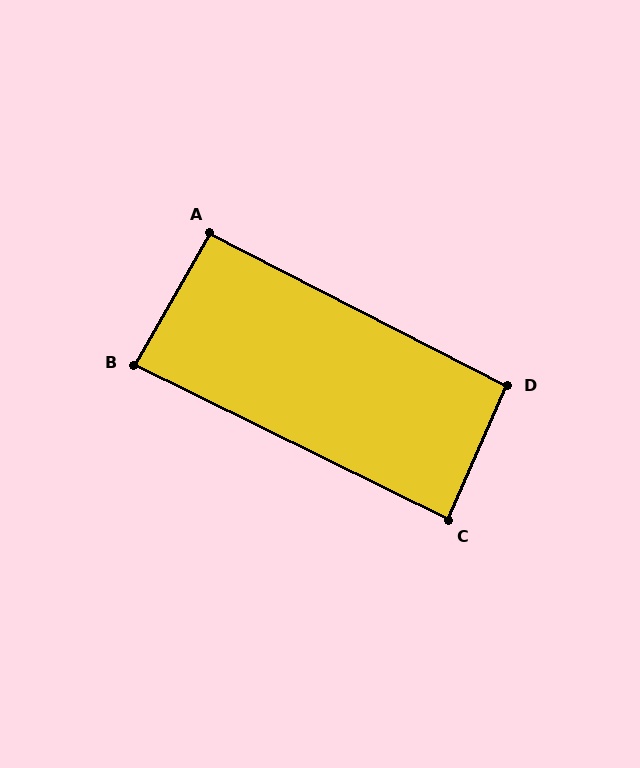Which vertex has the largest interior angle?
D, at approximately 93 degrees.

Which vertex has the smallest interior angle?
B, at approximately 87 degrees.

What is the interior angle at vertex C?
Approximately 87 degrees (approximately right).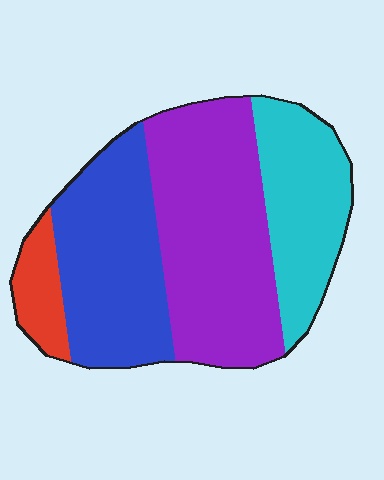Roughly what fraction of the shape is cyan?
Cyan covers around 25% of the shape.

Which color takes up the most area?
Purple, at roughly 40%.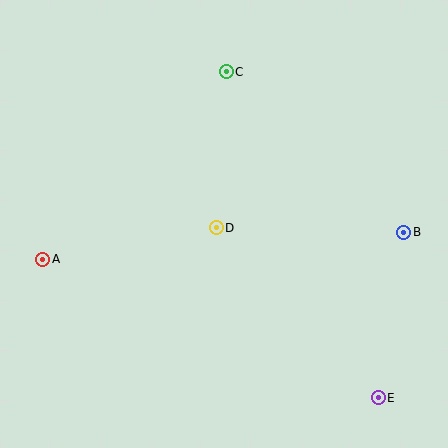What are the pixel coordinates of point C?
Point C is at (226, 72).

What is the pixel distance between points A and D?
The distance between A and D is 177 pixels.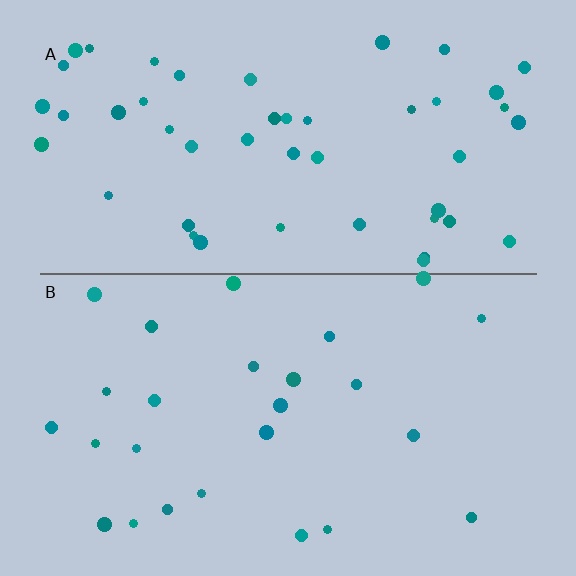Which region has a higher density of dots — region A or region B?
A (the top).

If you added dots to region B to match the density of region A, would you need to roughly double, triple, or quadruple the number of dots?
Approximately double.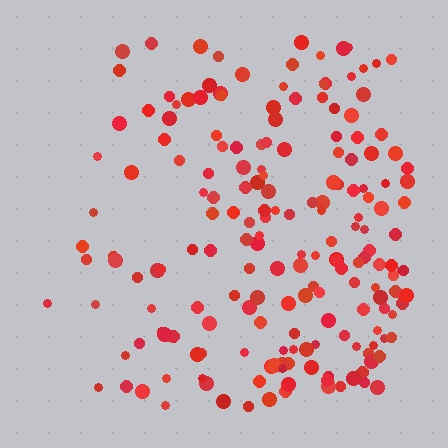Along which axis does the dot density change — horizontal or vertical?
Horizontal.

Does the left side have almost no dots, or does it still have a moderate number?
Still a moderate number, just noticeably fewer than the right.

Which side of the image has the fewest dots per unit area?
The left.